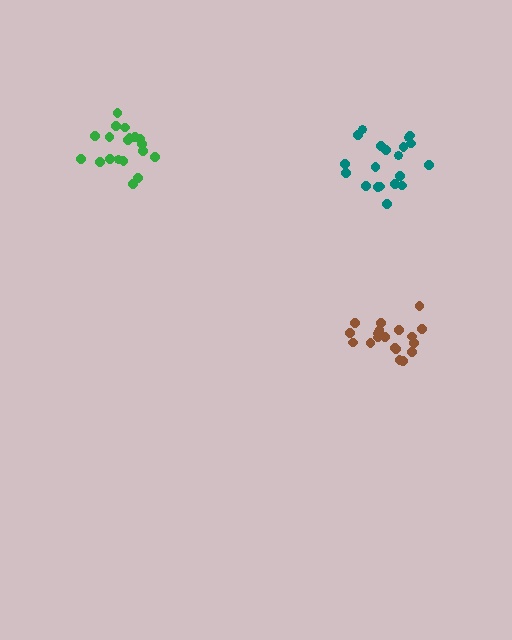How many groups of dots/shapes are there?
There are 3 groups.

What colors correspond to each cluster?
The clusters are colored: green, brown, teal.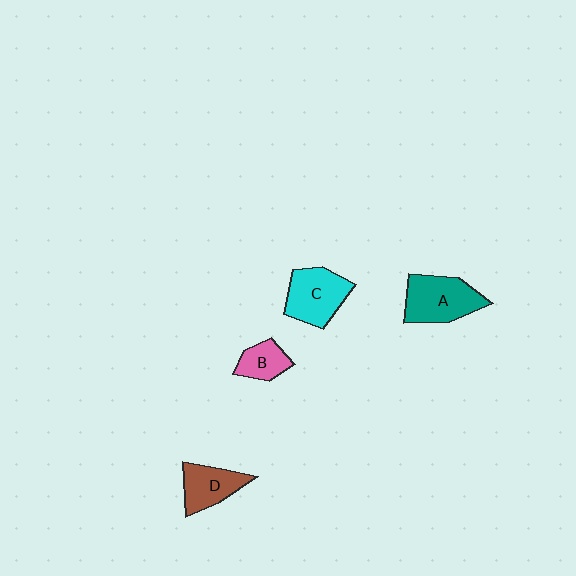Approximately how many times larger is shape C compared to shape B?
Approximately 1.8 times.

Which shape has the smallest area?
Shape B (pink).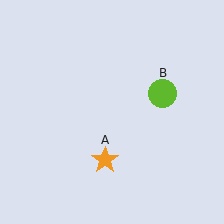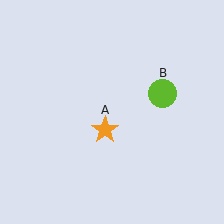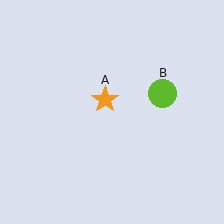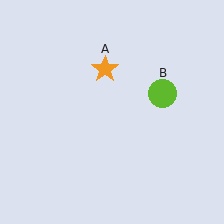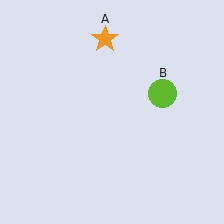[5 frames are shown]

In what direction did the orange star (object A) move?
The orange star (object A) moved up.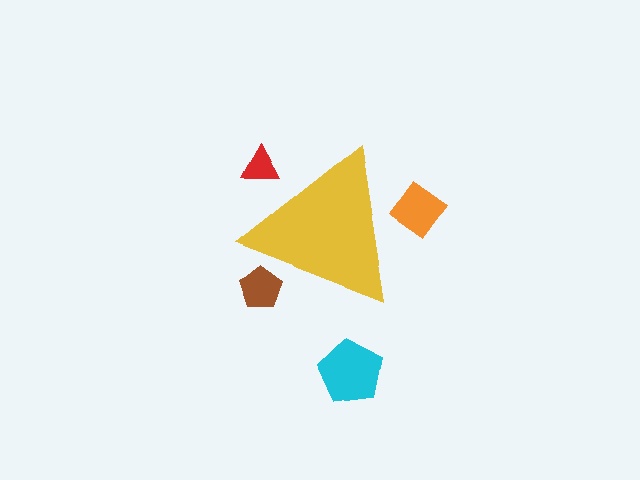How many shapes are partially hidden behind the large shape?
3 shapes are partially hidden.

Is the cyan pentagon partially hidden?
No, the cyan pentagon is fully visible.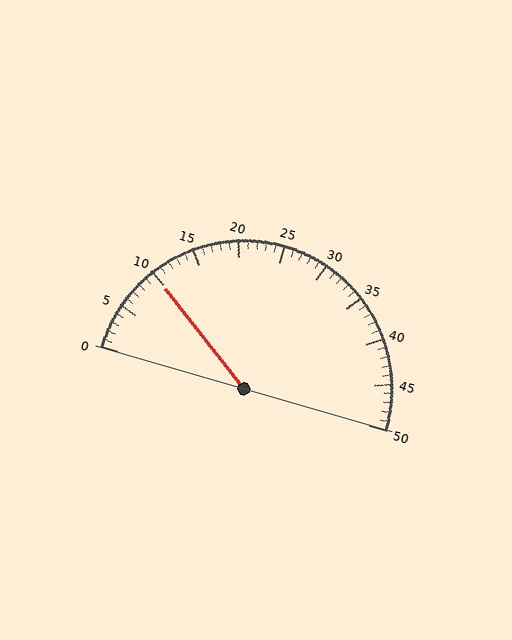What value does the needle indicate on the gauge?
The needle indicates approximately 10.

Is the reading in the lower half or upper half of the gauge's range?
The reading is in the lower half of the range (0 to 50).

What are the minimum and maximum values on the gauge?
The gauge ranges from 0 to 50.